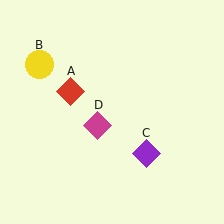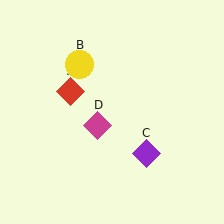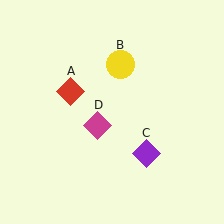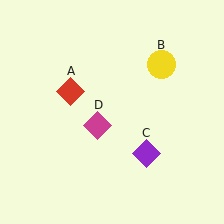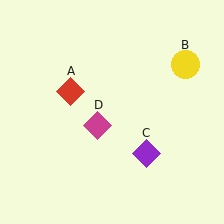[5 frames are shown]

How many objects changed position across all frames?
1 object changed position: yellow circle (object B).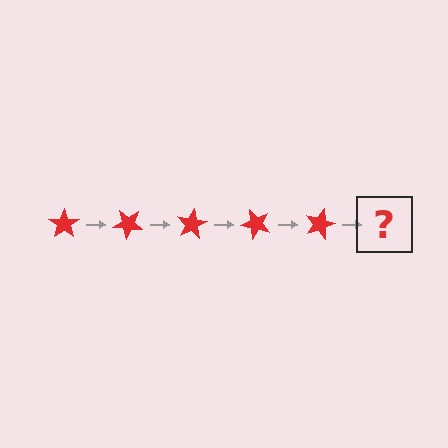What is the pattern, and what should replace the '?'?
The pattern is that the star rotates 40 degrees each step. The '?' should be a red star rotated 200 degrees.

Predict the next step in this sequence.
The next step is a red star rotated 200 degrees.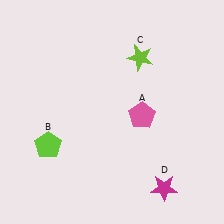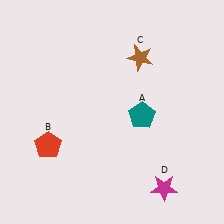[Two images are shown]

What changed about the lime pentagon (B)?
In Image 1, B is lime. In Image 2, it changed to red.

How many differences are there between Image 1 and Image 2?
There are 3 differences between the two images.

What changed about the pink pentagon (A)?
In Image 1, A is pink. In Image 2, it changed to teal.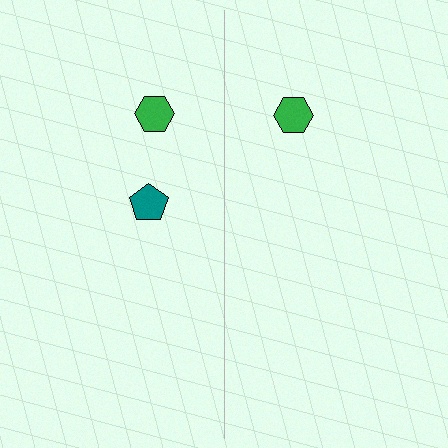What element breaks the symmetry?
A teal pentagon is missing from the right side.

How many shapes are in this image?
There are 3 shapes in this image.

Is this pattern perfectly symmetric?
No, the pattern is not perfectly symmetric. A teal pentagon is missing from the right side.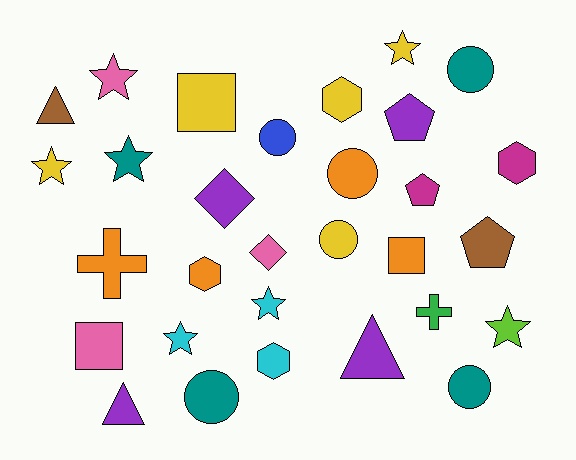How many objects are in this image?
There are 30 objects.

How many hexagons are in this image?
There are 4 hexagons.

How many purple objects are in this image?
There are 4 purple objects.